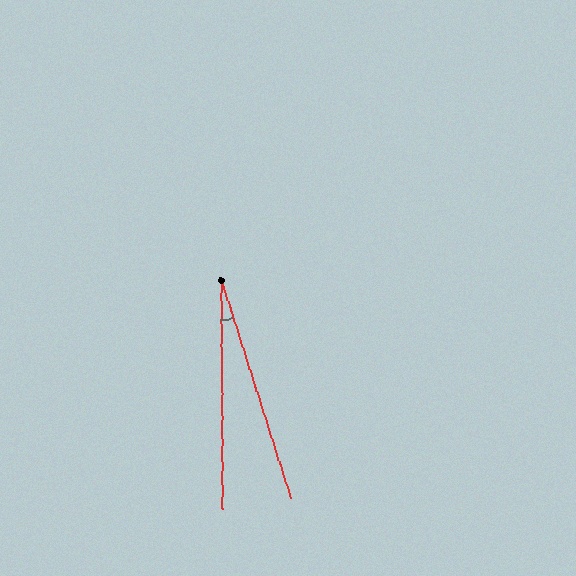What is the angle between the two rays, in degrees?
Approximately 17 degrees.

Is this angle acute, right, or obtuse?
It is acute.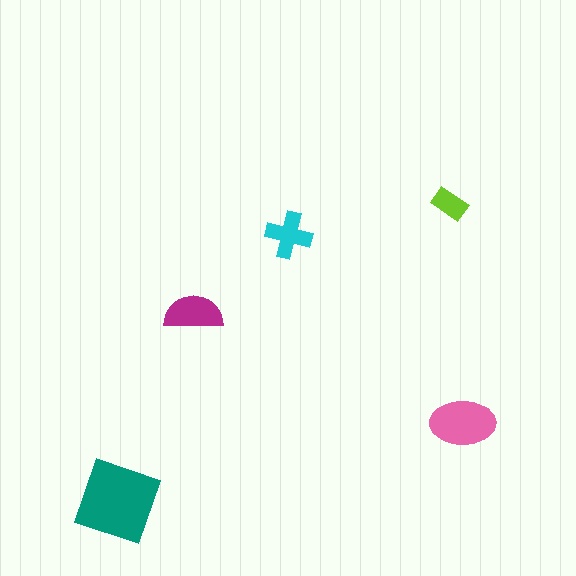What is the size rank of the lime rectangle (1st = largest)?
5th.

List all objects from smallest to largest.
The lime rectangle, the cyan cross, the magenta semicircle, the pink ellipse, the teal diamond.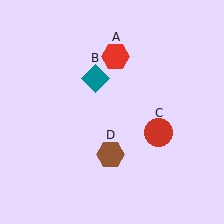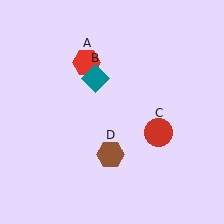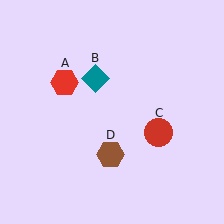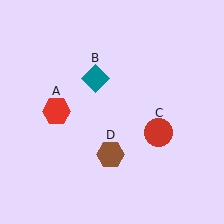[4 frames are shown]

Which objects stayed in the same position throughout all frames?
Teal diamond (object B) and red circle (object C) and brown hexagon (object D) remained stationary.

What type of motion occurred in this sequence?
The red hexagon (object A) rotated counterclockwise around the center of the scene.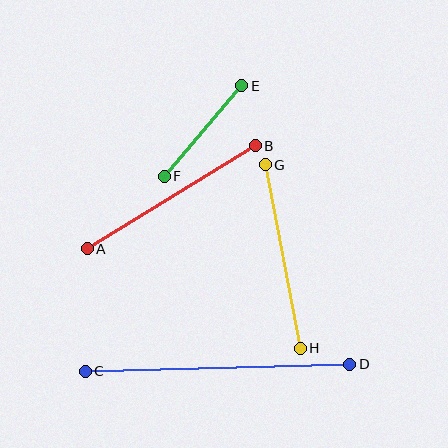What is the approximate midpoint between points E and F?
The midpoint is at approximately (203, 131) pixels.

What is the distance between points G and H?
The distance is approximately 187 pixels.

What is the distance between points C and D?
The distance is approximately 265 pixels.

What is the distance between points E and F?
The distance is approximately 119 pixels.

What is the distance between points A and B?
The distance is approximately 197 pixels.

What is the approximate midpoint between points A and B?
The midpoint is at approximately (171, 197) pixels.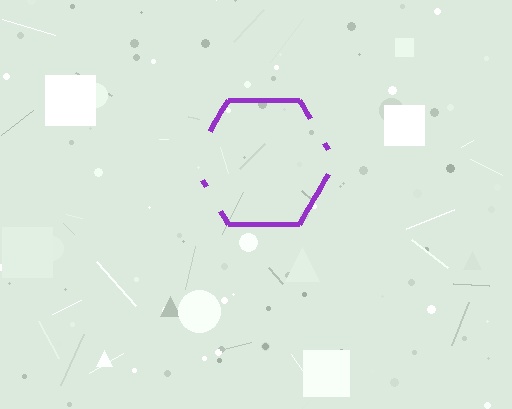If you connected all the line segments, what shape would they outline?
They would outline a hexagon.